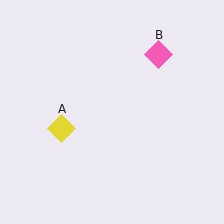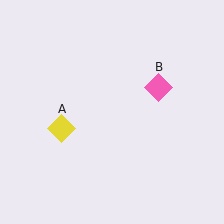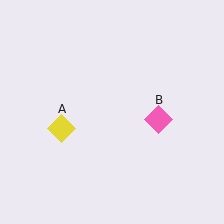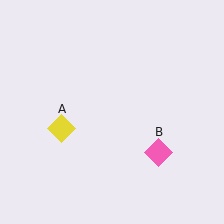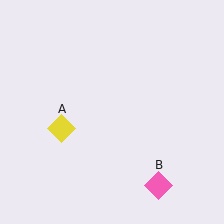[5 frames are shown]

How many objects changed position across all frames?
1 object changed position: pink diamond (object B).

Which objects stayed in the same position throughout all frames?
Yellow diamond (object A) remained stationary.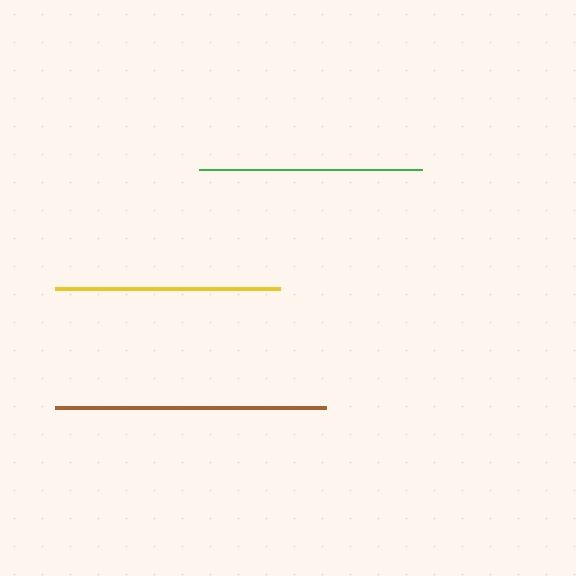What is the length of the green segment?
The green segment is approximately 223 pixels long.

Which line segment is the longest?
The brown line is the longest at approximately 271 pixels.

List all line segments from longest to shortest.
From longest to shortest: brown, yellow, green.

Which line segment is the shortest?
The green line is the shortest at approximately 223 pixels.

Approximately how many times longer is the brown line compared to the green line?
The brown line is approximately 1.2 times the length of the green line.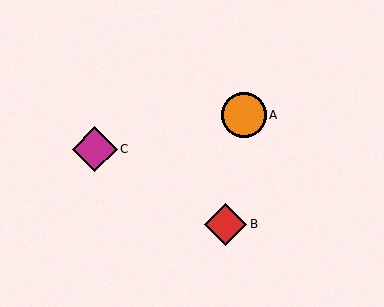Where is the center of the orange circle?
The center of the orange circle is at (244, 115).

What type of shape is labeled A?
Shape A is an orange circle.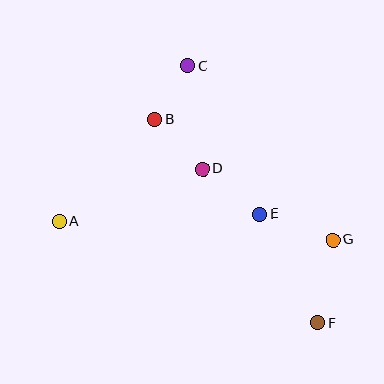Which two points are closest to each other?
Points B and C are closest to each other.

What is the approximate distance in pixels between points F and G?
The distance between F and G is approximately 84 pixels.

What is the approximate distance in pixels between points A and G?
The distance between A and G is approximately 274 pixels.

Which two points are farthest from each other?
Points C and F are farthest from each other.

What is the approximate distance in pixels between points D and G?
The distance between D and G is approximately 148 pixels.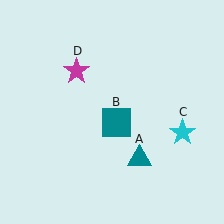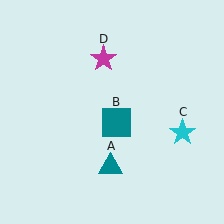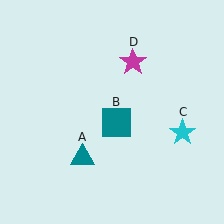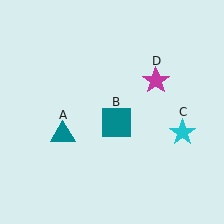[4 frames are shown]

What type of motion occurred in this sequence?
The teal triangle (object A), magenta star (object D) rotated clockwise around the center of the scene.